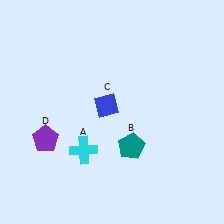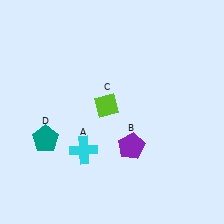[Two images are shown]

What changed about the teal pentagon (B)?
In Image 1, B is teal. In Image 2, it changed to purple.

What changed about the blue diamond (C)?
In Image 1, C is blue. In Image 2, it changed to lime.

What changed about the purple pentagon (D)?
In Image 1, D is purple. In Image 2, it changed to teal.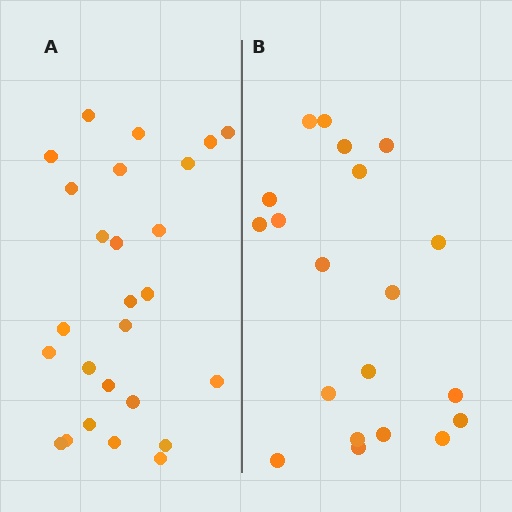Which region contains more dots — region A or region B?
Region A (the left region) has more dots.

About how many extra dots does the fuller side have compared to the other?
Region A has about 6 more dots than region B.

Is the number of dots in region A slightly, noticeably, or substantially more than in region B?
Region A has noticeably more, but not dramatically so. The ratio is roughly 1.3 to 1.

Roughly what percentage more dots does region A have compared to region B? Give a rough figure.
About 30% more.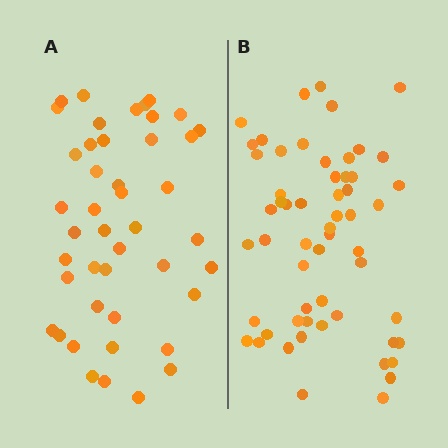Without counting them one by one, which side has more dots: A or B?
Region B (the right region) has more dots.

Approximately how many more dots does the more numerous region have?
Region B has approximately 15 more dots than region A.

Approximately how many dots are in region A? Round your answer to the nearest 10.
About 40 dots. (The exact count is 44, which rounds to 40.)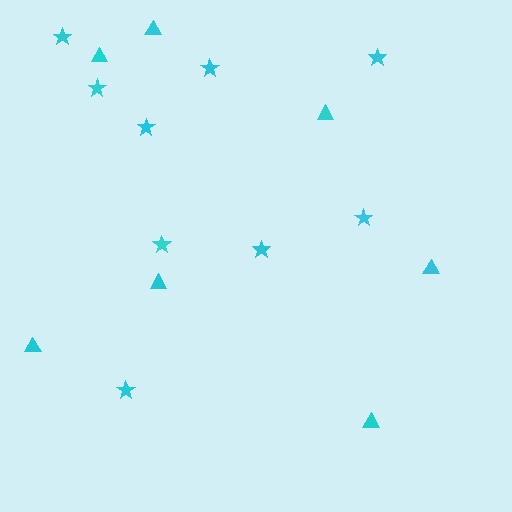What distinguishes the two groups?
There are 2 groups: one group of triangles (7) and one group of stars (9).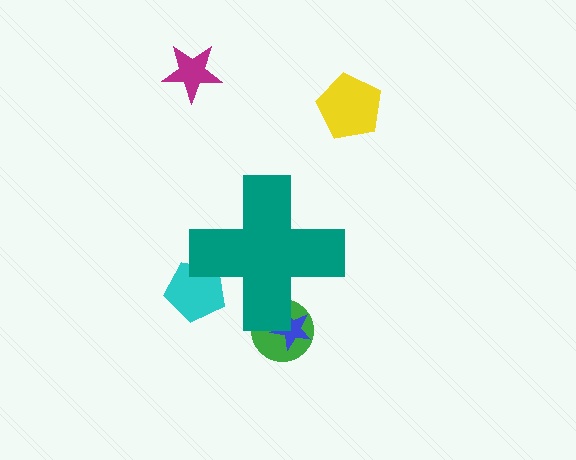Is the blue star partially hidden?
Yes, the blue star is partially hidden behind the teal cross.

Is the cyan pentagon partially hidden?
Yes, the cyan pentagon is partially hidden behind the teal cross.